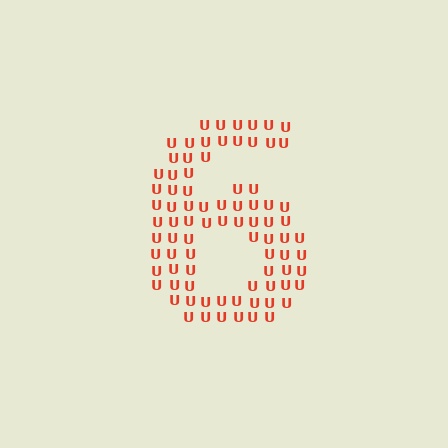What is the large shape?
The large shape is the digit 6.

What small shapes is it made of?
It is made of small letter U's.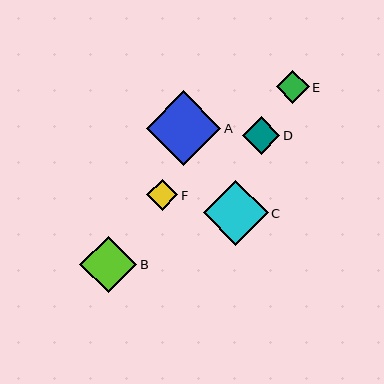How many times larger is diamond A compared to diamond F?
Diamond A is approximately 2.4 times the size of diamond F.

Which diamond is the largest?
Diamond A is the largest with a size of approximately 75 pixels.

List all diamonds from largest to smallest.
From largest to smallest: A, C, B, D, E, F.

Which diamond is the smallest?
Diamond F is the smallest with a size of approximately 31 pixels.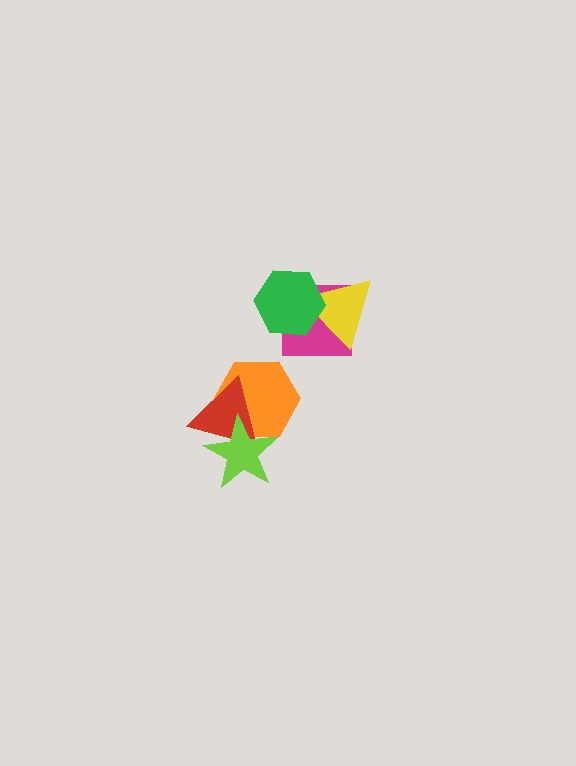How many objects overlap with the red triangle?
2 objects overlap with the red triangle.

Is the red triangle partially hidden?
Yes, it is partially covered by another shape.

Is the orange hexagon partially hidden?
Yes, it is partially covered by another shape.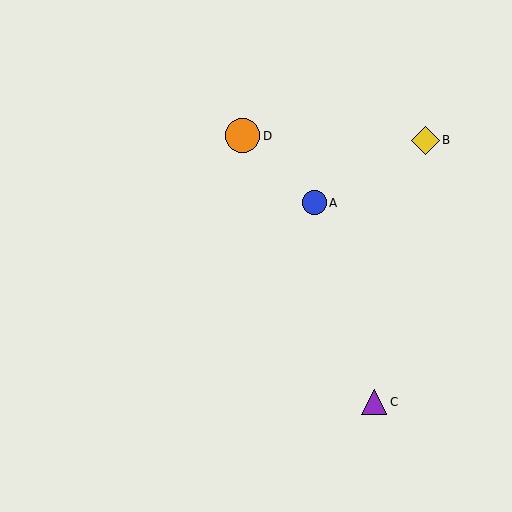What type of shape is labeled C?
Shape C is a purple triangle.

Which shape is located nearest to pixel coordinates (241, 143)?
The orange circle (labeled D) at (243, 136) is nearest to that location.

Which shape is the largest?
The orange circle (labeled D) is the largest.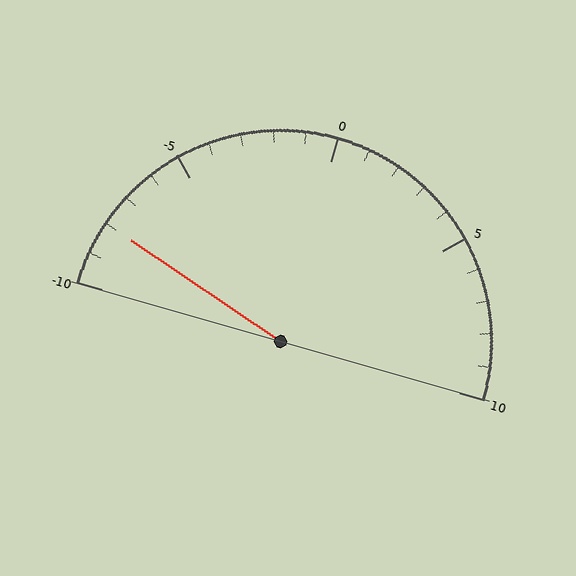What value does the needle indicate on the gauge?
The needle indicates approximately -8.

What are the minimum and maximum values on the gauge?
The gauge ranges from -10 to 10.